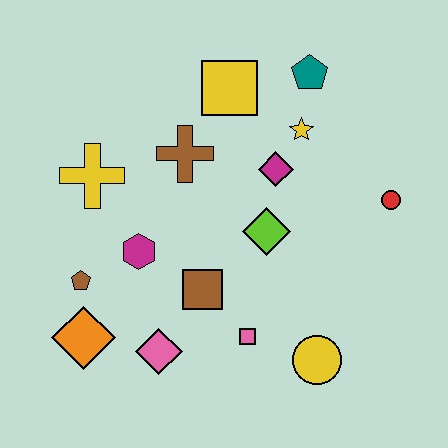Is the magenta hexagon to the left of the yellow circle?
Yes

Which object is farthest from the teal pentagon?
The orange diamond is farthest from the teal pentagon.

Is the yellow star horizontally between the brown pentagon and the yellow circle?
Yes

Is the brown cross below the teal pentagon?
Yes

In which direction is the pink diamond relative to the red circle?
The pink diamond is to the left of the red circle.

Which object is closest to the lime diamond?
The magenta diamond is closest to the lime diamond.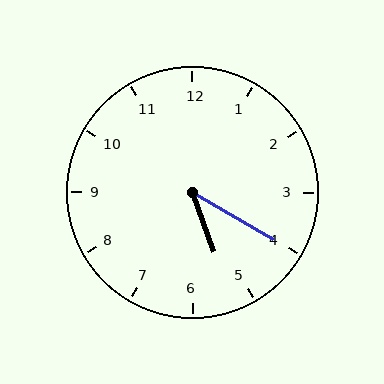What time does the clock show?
5:20.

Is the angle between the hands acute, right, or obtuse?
It is acute.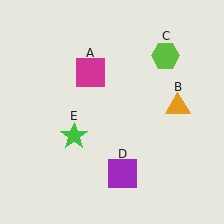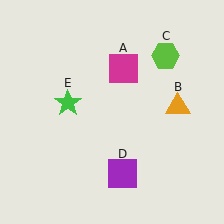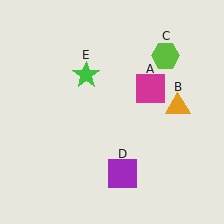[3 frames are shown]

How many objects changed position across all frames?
2 objects changed position: magenta square (object A), green star (object E).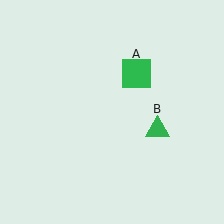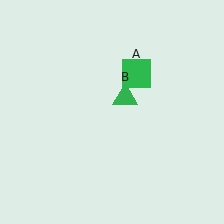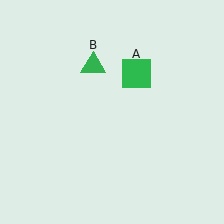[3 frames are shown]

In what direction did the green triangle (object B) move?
The green triangle (object B) moved up and to the left.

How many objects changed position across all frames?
1 object changed position: green triangle (object B).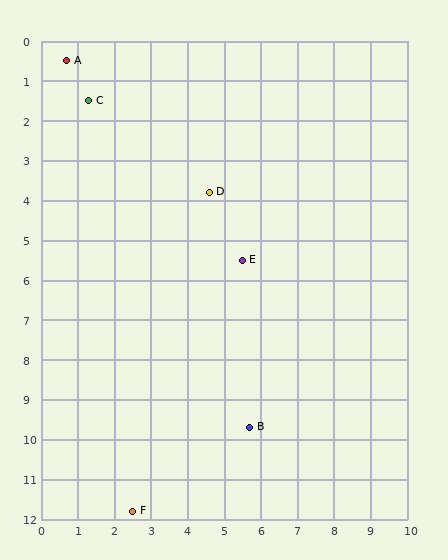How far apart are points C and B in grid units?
Points C and B are about 9.3 grid units apart.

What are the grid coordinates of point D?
Point D is at approximately (4.6, 3.8).